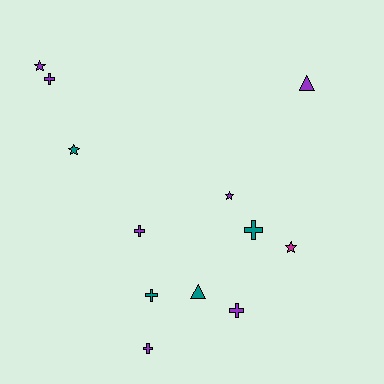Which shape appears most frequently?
Cross, with 6 objects.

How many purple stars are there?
There are 2 purple stars.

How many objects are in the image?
There are 12 objects.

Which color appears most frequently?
Purple, with 7 objects.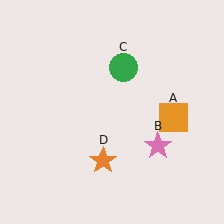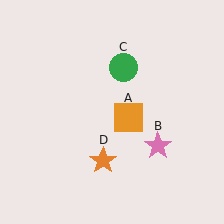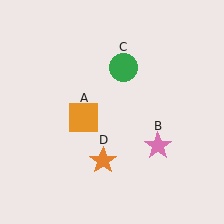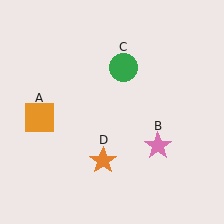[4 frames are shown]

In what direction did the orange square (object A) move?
The orange square (object A) moved left.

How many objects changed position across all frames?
1 object changed position: orange square (object A).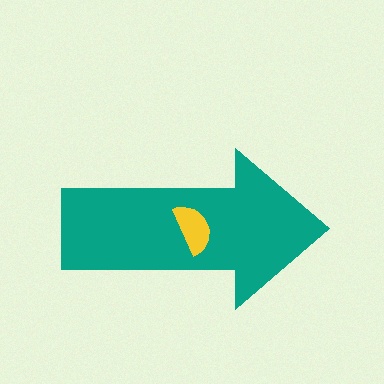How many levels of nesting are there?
2.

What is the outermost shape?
The teal arrow.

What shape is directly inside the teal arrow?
The yellow semicircle.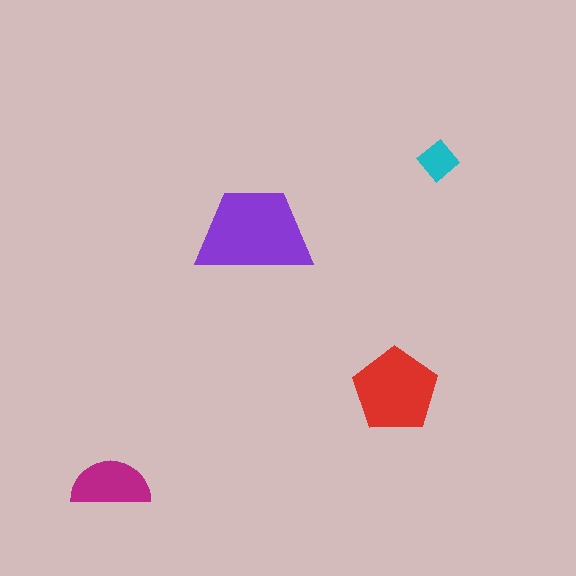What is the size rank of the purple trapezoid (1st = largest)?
1st.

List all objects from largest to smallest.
The purple trapezoid, the red pentagon, the magenta semicircle, the cyan diamond.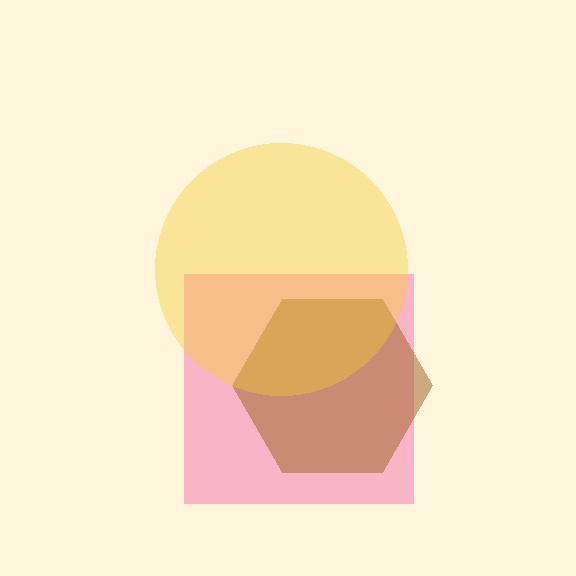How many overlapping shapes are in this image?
There are 3 overlapping shapes in the image.